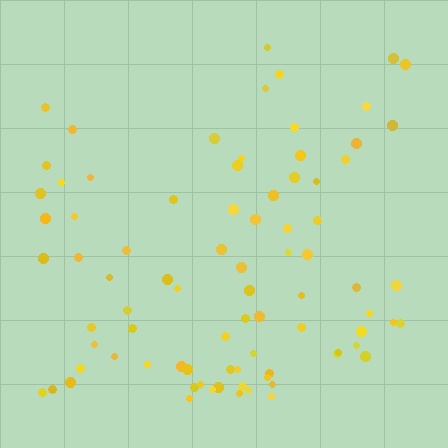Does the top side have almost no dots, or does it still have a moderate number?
Still a moderate number, just noticeably fewer than the bottom.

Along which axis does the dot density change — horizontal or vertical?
Vertical.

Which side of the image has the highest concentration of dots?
The bottom.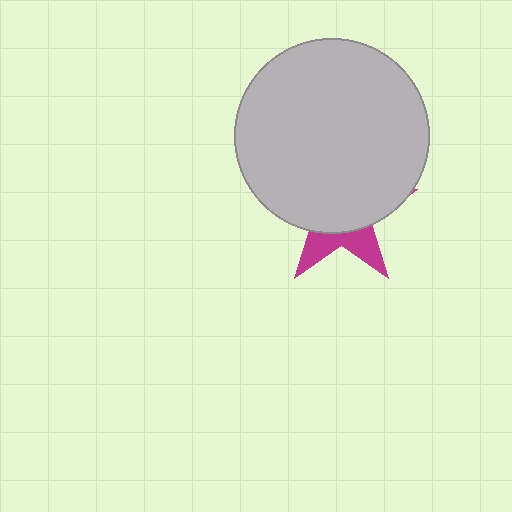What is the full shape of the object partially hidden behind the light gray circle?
The partially hidden object is a magenta star.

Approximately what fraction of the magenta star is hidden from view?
Roughly 70% of the magenta star is hidden behind the light gray circle.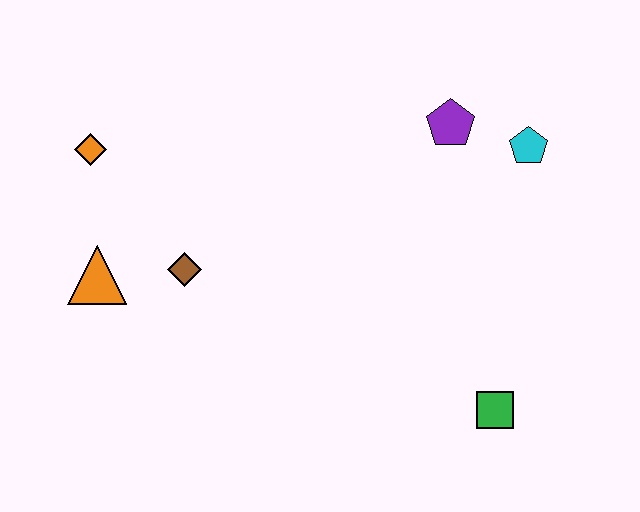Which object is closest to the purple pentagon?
The cyan pentagon is closest to the purple pentagon.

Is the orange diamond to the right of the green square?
No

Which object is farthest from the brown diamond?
The cyan pentagon is farthest from the brown diamond.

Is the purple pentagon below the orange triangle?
No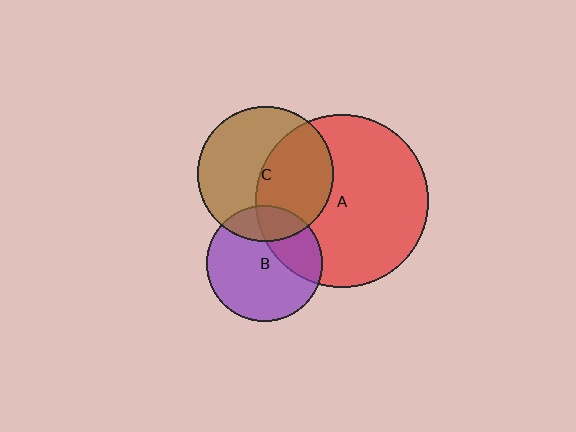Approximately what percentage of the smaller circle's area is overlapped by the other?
Approximately 30%.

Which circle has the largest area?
Circle A (red).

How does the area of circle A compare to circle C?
Approximately 1.6 times.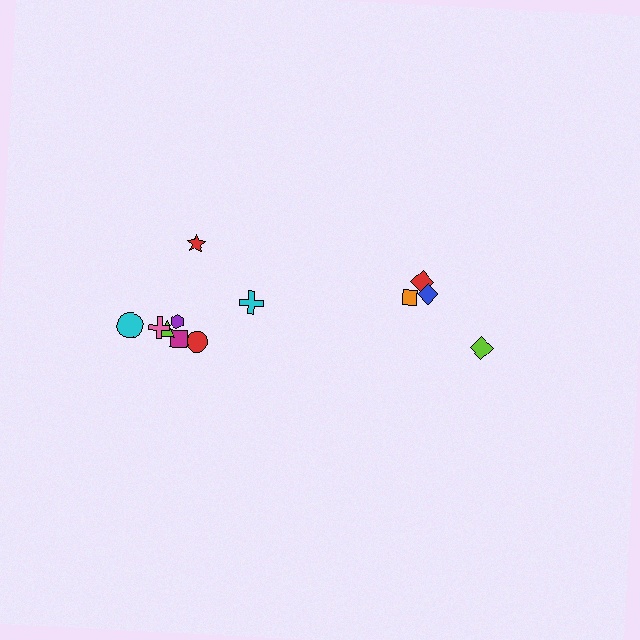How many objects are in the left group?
There are 8 objects.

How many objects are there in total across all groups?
There are 12 objects.